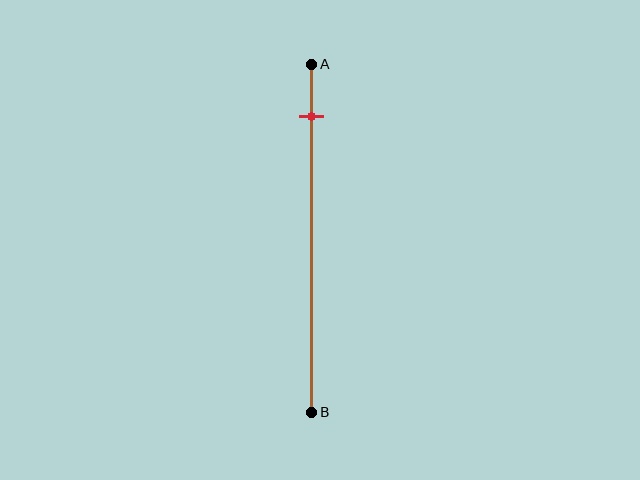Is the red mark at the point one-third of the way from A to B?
No, the mark is at about 15% from A, not at the 33% one-third point.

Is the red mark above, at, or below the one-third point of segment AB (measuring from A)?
The red mark is above the one-third point of segment AB.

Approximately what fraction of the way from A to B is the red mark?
The red mark is approximately 15% of the way from A to B.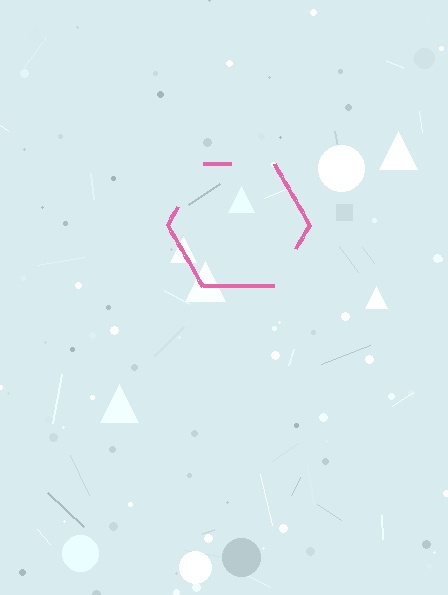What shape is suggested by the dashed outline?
The dashed outline suggests a hexagon.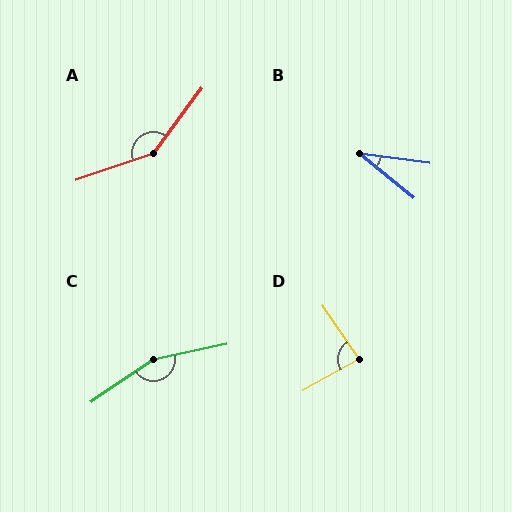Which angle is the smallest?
B, at approximately 32 degrees.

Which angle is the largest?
C, at approximately 158 degrees.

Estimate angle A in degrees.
Approximately 145 degrees.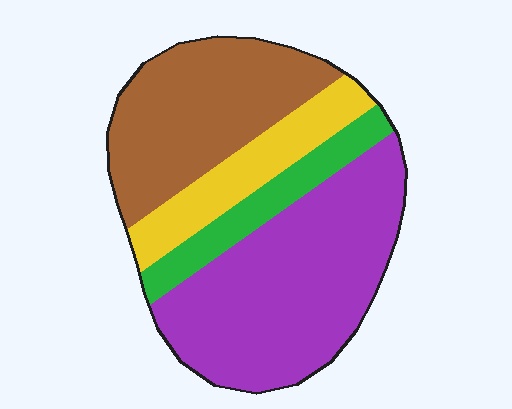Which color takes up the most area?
Purple, at roughly 45%.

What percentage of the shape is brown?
Brown takes up about one third (1/3) of the shape.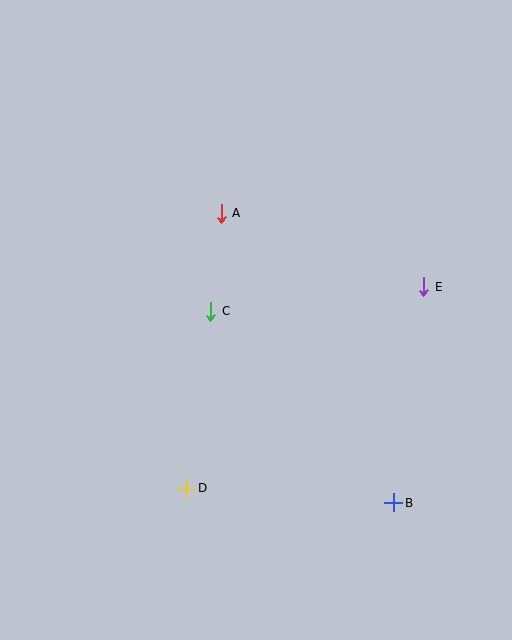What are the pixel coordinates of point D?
Point D is at (187, 488).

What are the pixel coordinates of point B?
Point B is at (394, 503).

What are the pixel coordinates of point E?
Point E is at (423, 287).